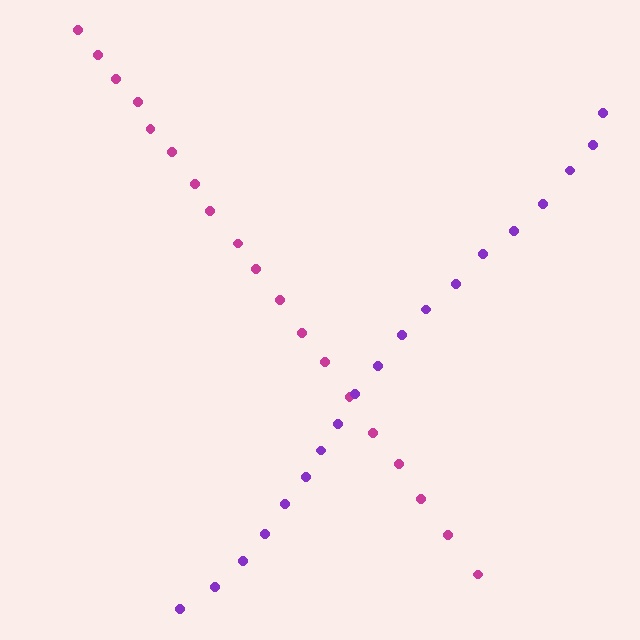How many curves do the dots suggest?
There are 2 distinct paths.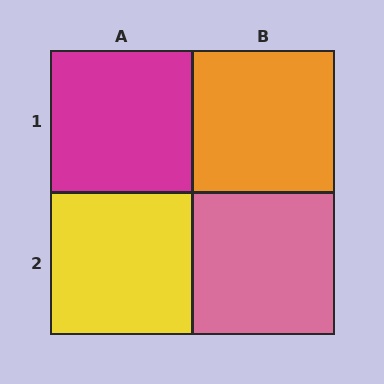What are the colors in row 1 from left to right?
Magenta, orange.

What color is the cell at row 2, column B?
Pink.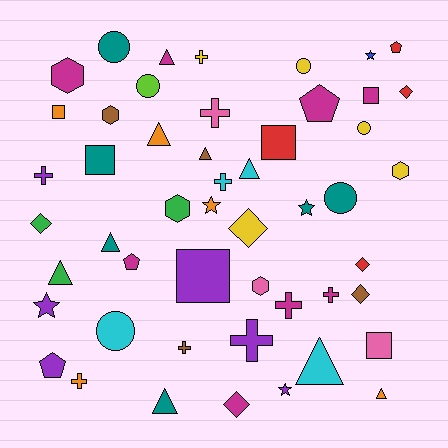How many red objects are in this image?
There are 4 red objects.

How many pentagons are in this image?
There are 4 pentagons.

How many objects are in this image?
There are 50 objects.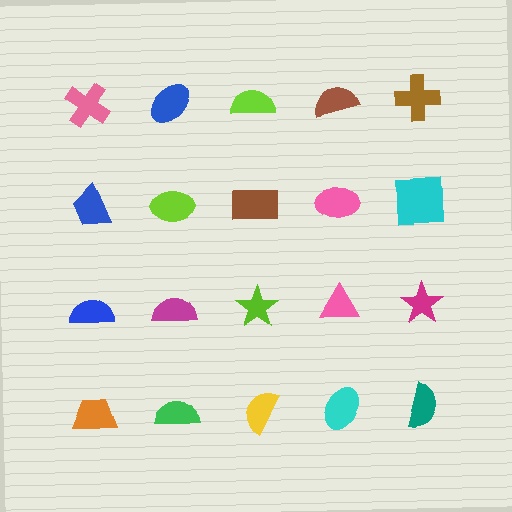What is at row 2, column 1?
A blue trapezoid.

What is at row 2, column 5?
A cyan square.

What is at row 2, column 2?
A lime ellipse.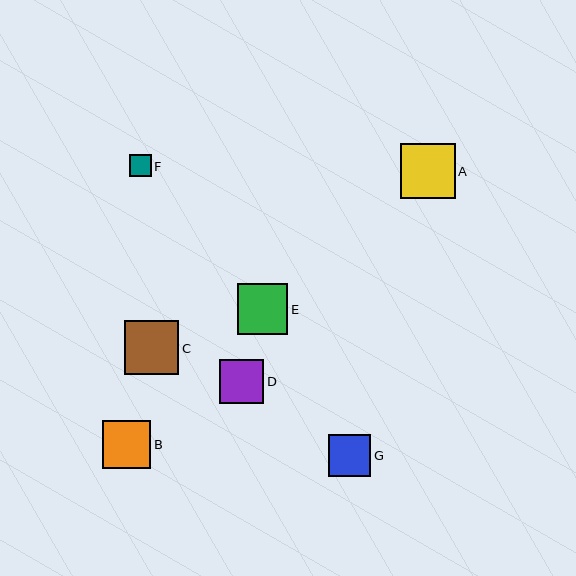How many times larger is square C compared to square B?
Square C is approximately 1.1 times the size of square B.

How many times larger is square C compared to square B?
Square C is approximately 1.1 times the size of square B.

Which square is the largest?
Square A is the largest with a size of approximately 55 pixels.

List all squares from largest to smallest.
From largest to smallest: A, C, E, B, D, G, F.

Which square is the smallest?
Square F is the smallest with a size of approximately 22 pixels.